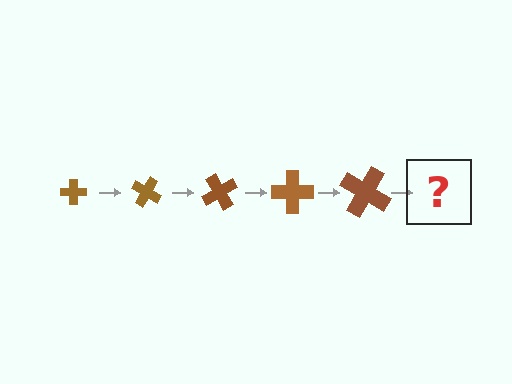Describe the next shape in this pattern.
It should be a cross, larger than the previous one and rotated 150 degrees from the start.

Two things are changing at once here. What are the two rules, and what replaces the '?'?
The two rules are that the cross grows larger each step and it rotates 30 degrees each step. The '?' should be a cross, larger than the previous one and rotated 150 degrees from the start.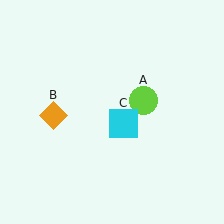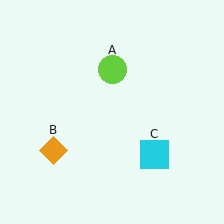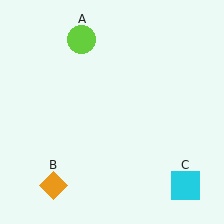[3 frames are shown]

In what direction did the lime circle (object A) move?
The lime circle (object A) moved up and to the left.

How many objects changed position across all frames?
3 objects changed position: lime circle (object A), orange diamond (object B), cyan square (object C).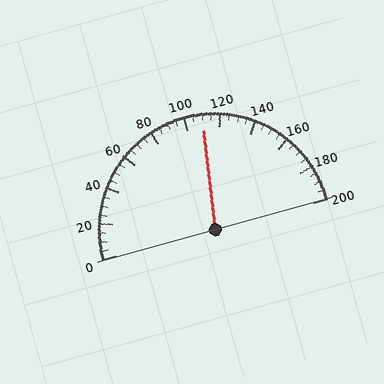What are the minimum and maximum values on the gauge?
The gauge ranges from 0 to 200.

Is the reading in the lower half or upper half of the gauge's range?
The reading is in the upper half of the range (0 to 200).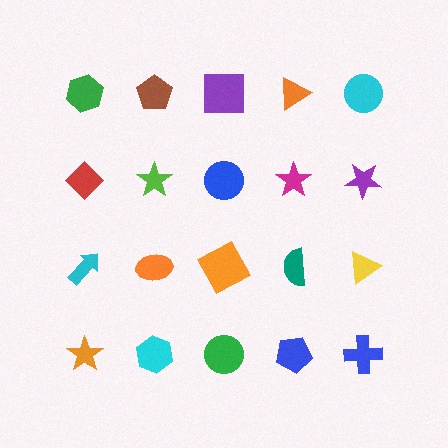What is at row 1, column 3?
A purple square.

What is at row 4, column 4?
A blue pentagon.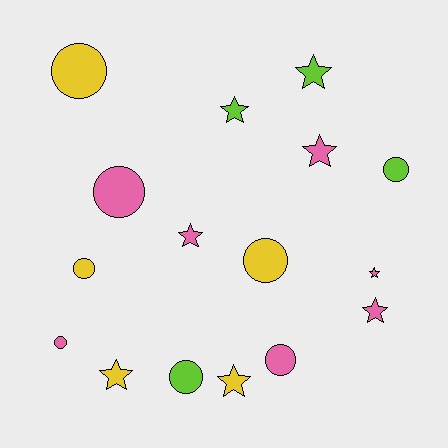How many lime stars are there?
There are 2 lime stars.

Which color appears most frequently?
Pink, with 7 objects.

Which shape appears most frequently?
Circle, with 8 objects.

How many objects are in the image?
There are 16 objects.